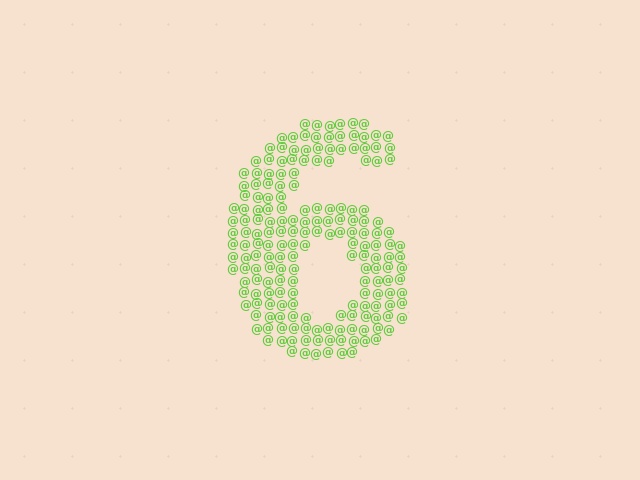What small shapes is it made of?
It is made of small at signs.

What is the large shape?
The large shape is the digit 6.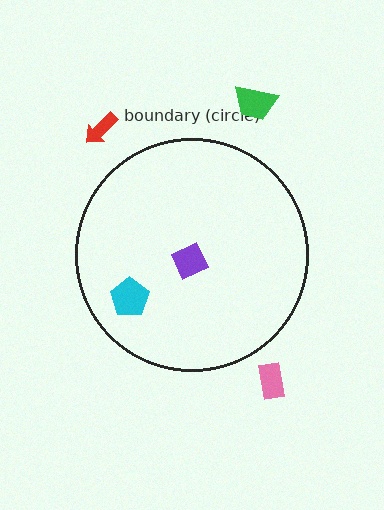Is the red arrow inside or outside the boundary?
Outside.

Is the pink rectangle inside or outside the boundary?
Outside.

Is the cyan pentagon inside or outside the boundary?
Inside.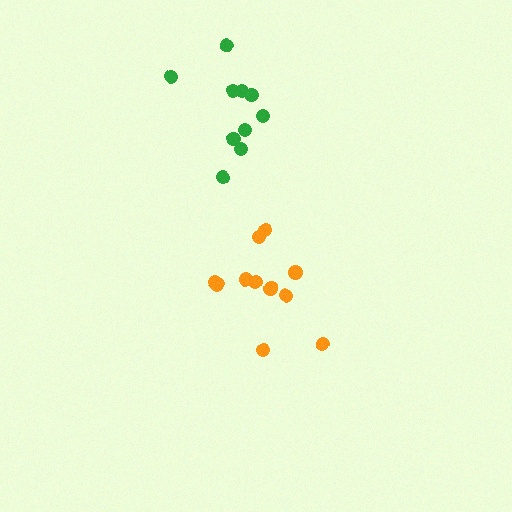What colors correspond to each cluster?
The clusters are colored: orange, green.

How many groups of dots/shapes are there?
There are 2 groups.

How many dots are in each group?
Group 1: 11 dots, Group 2: 10 dots (21 total).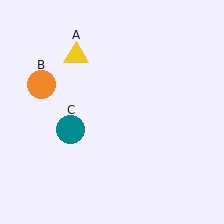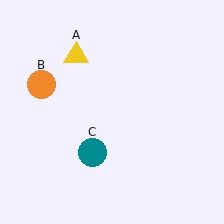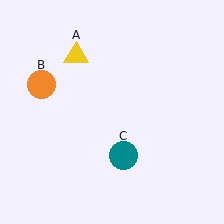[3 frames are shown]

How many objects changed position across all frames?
1 object changed position: teal circle (object C).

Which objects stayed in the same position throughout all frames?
Yellow triangle (object A) and orange circle (object B) remained stationary.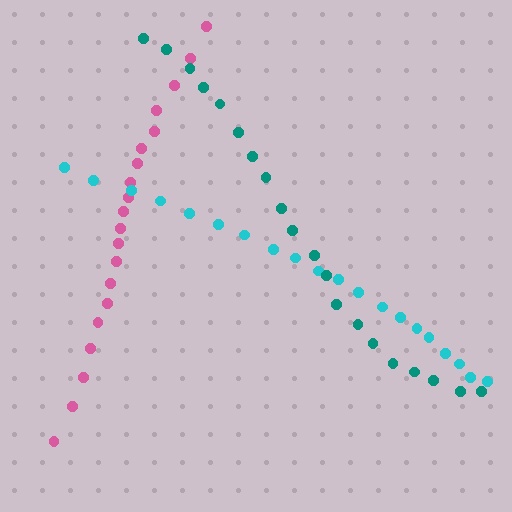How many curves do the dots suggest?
There are 3 distinct paths.